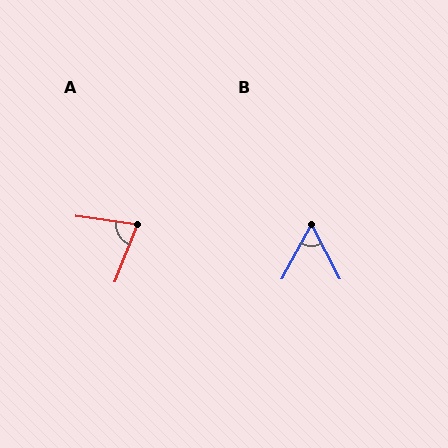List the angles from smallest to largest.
B (56°), A (77°).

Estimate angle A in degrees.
Approximately 77 degrees.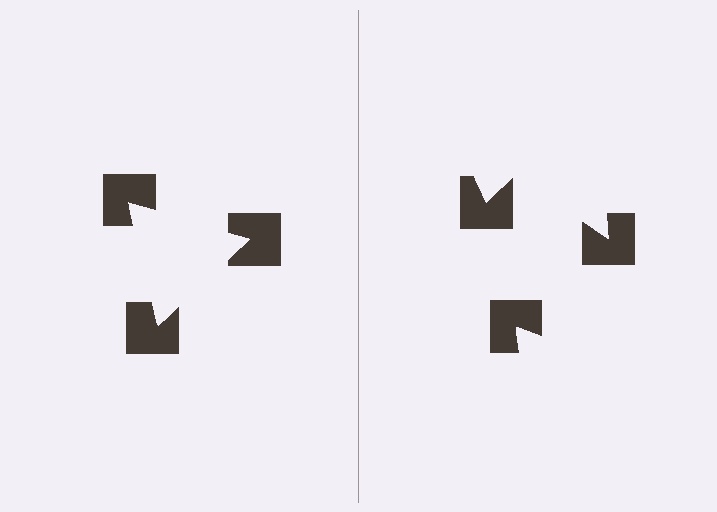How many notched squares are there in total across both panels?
6 — 3 on each side.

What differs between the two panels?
The notched squares are positioned identically on both sides; only the wedge orientations differ. On the left they align to a triangle; on the right they are misaligned.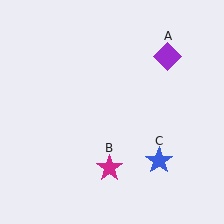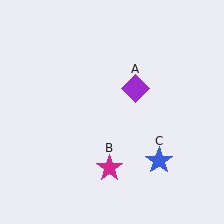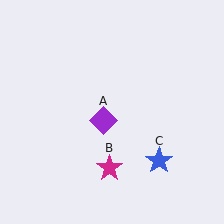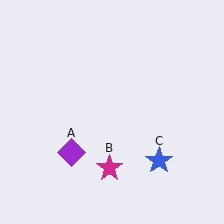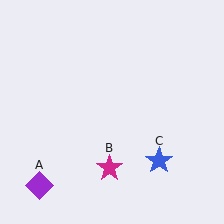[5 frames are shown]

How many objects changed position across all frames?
1 object changed position: purple diamond (object A).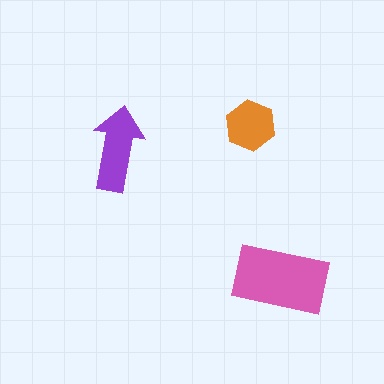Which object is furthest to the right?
The pink rectangle is rightmost.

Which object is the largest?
The pink rectangle.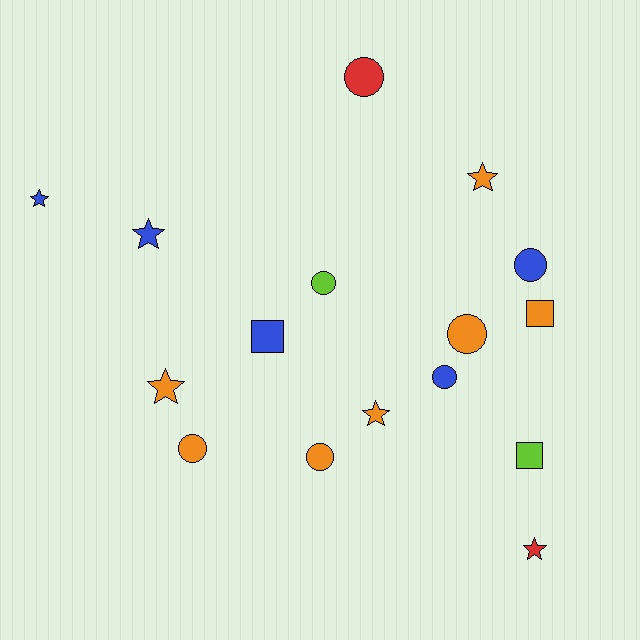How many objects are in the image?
There are 16 objects.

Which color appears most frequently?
Orange, with 7 objects.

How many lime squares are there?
There is 1 lime square.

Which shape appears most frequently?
Circle, with 7 objects.